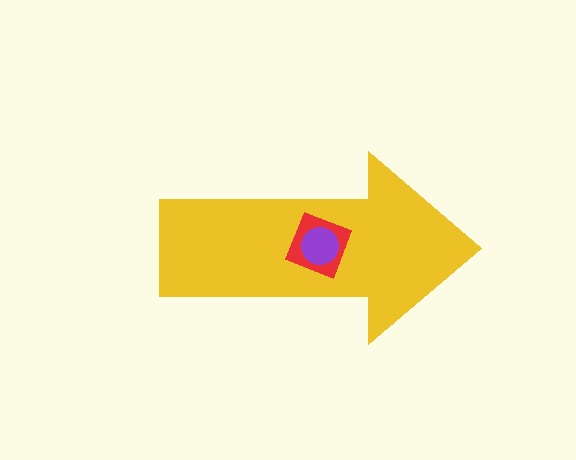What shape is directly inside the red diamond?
The purple circle.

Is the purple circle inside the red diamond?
Yes.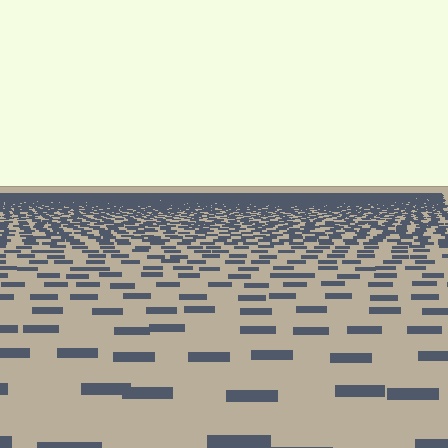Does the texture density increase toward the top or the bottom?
Density increases toward the top.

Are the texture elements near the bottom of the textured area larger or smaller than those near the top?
Larger. Near the bottom, elements are closer to the viewer and appear at a bigger on-screen size.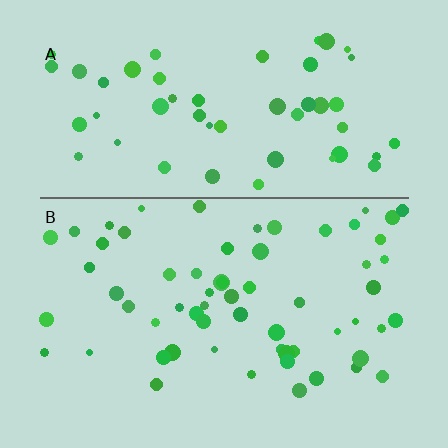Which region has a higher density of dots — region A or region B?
B (the bottom).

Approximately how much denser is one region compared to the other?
Approximately 1.2× — region B over region A.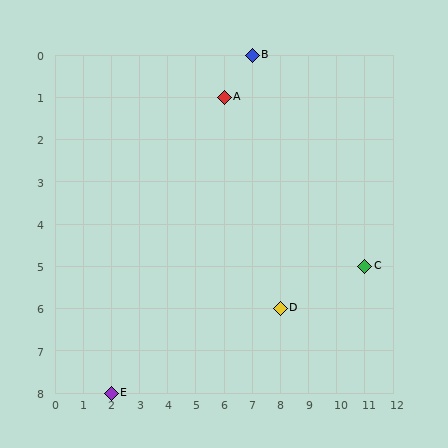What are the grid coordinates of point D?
Point D is at grid coordinates (8, 6).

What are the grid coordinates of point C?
Point C is at grid coordinates (11, 5).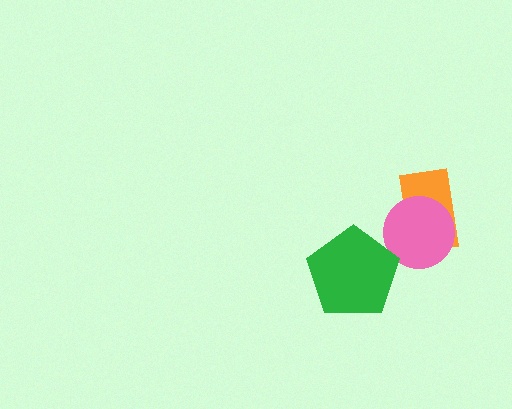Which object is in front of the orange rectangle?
The pink circle is in front of the orange rectangle.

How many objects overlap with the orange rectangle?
1 object overlaps with the orange rectangle.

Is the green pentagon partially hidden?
No, no other shape covers it.